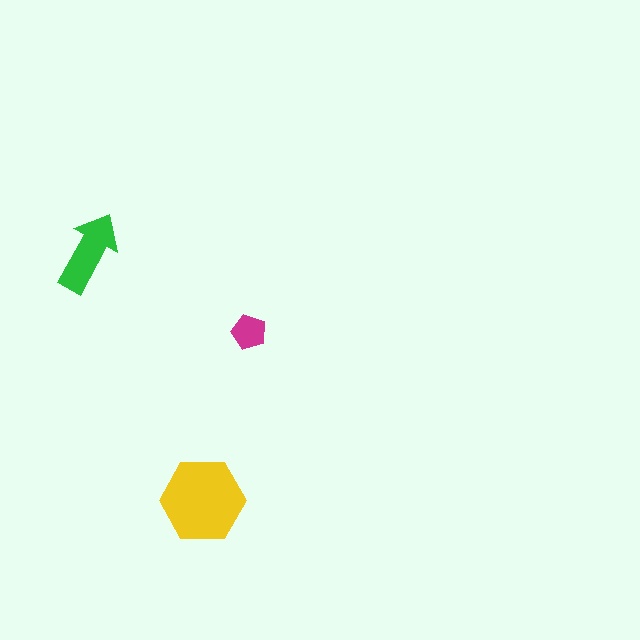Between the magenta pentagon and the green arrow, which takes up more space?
The green arrow.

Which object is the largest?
The yellow hexagon.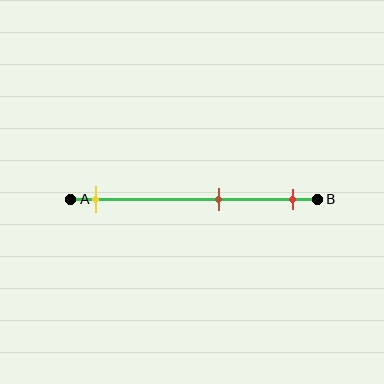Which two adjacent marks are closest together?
The brown and red marks are the closest adjacent pair.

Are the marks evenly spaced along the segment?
No, the marks are not evenly spaced.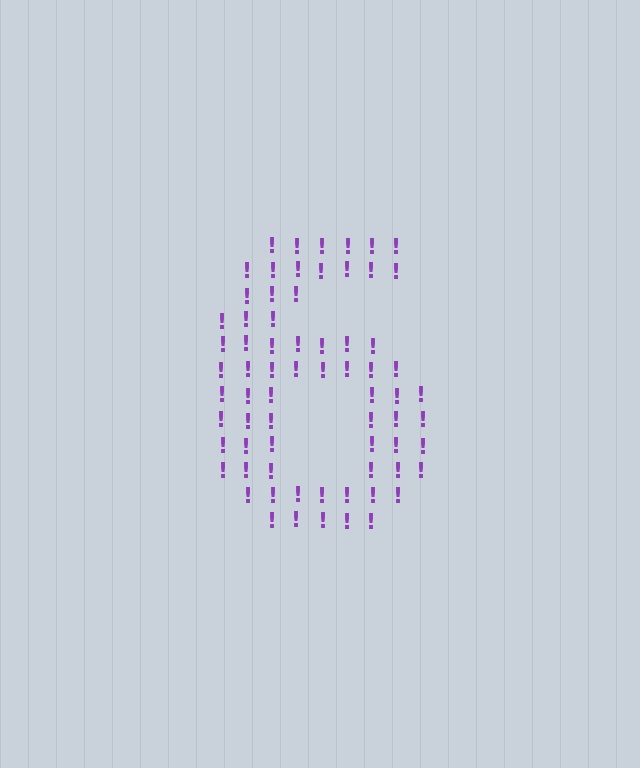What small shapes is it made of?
It is made of small exclamation marks.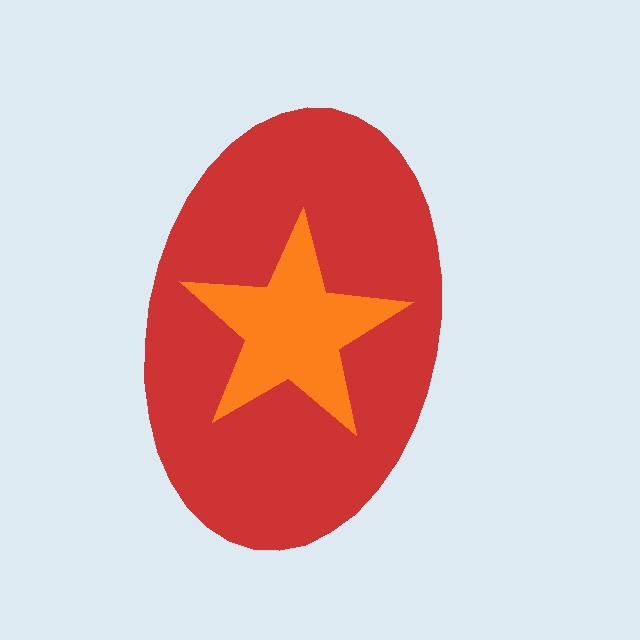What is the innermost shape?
The orange star.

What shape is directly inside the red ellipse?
The orange star.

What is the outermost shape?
The red ellipse.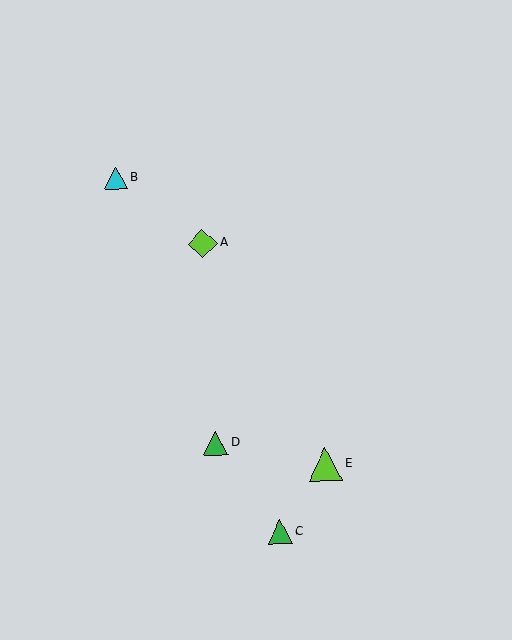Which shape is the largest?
The lime triangle (labeled E) is the largest.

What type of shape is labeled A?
Shape A is a lime diamond.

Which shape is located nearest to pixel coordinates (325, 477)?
The lime triangle (labeled E) at (325, 464) is nearest to that location.